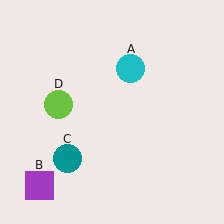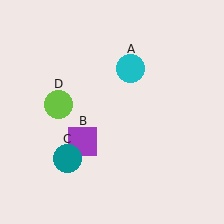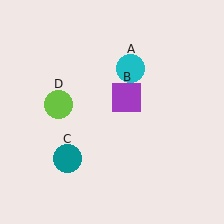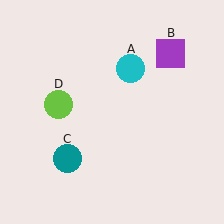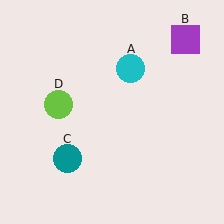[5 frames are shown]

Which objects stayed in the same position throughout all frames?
Cyan circle (object A) and teal circle (object C) and lime circle (object D) remained stationary.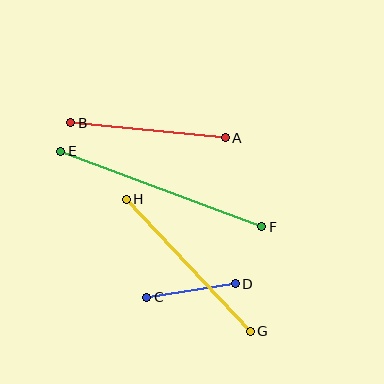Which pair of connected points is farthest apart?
Points E and F are farthest apart.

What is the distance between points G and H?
The distance is approximately 181 pixels.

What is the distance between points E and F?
The distance is approximately 215 pixels.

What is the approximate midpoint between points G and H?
The midpoint is at approximately (188, 265) pixels.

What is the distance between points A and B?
The distance is approximately 155 pixels.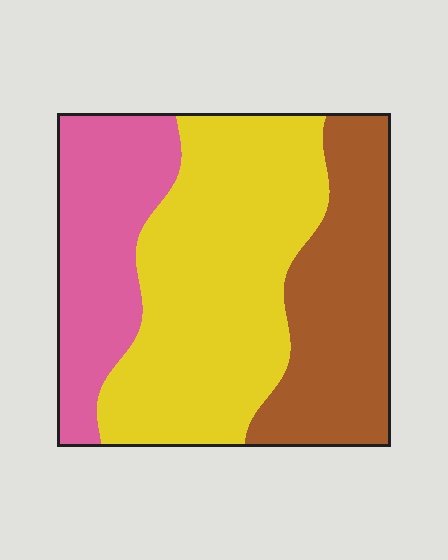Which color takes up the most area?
Yellow, at roughly 45%.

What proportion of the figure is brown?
Brown takes up about one quarter (1/4) of the figure.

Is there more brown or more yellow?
Yellow.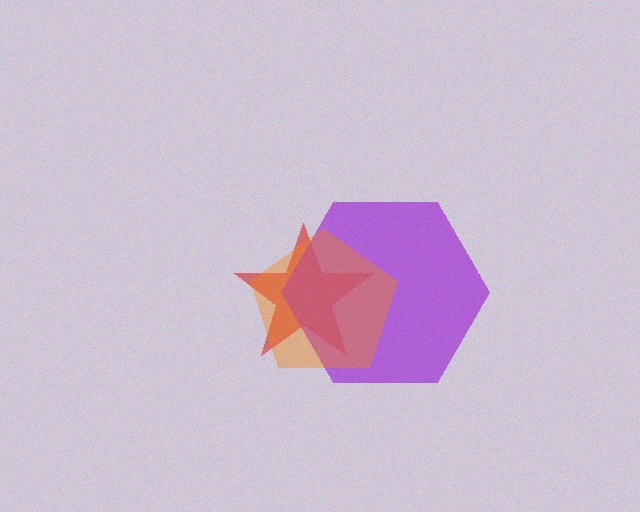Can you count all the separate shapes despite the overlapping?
Yes, there are 3 separate shapes.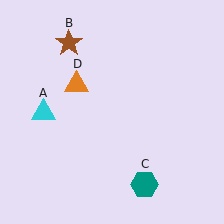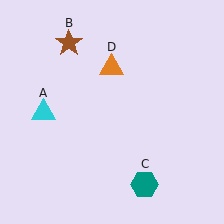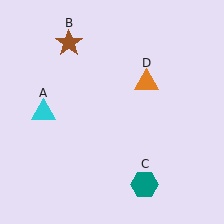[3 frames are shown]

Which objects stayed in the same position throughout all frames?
Cyan triangle (object A) and brown star (object B) and teal hexagon (object C) remained stationary.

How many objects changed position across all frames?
1 object changed position: orange triangle (object D).